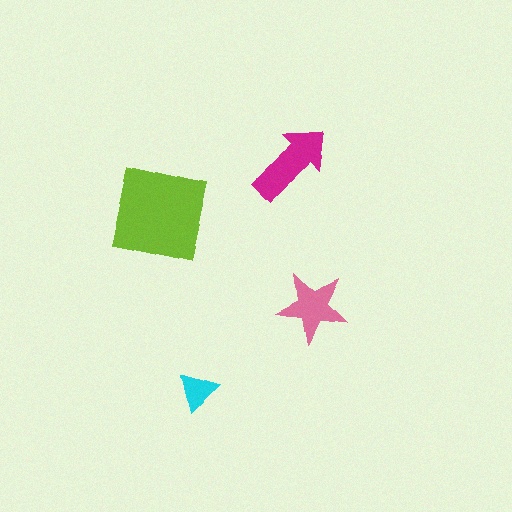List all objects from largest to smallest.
The lime square, the magenta arrow, the pink star, the cyan triangle.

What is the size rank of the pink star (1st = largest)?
3rd.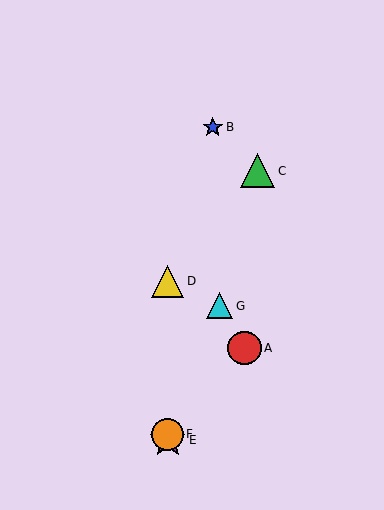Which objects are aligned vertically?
Objects D, E, F are aligned vertically.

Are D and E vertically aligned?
Yes, both are at x≈168.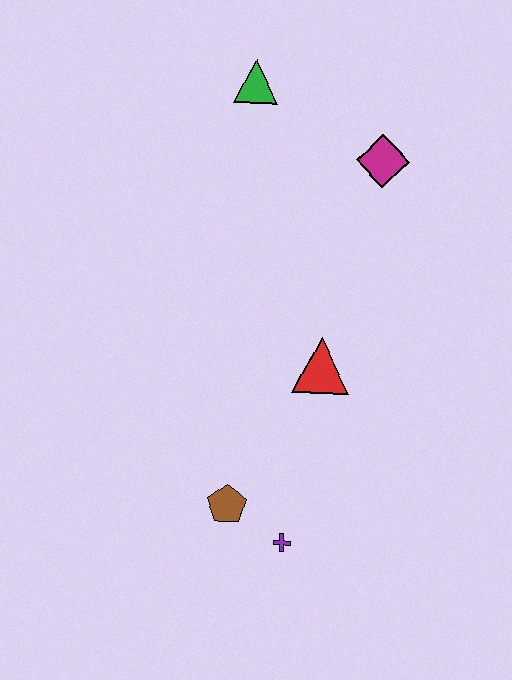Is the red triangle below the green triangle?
Yes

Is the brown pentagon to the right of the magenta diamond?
No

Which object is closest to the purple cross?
The brown pentagon is closest to the purple cross.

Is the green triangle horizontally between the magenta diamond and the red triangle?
No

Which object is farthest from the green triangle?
The purple cross is farthest from the green triangle.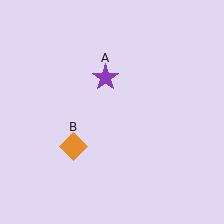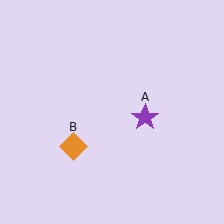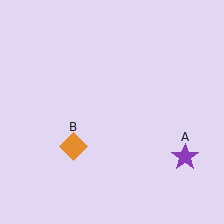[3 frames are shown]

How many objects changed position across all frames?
1 object changed position: purple star (object A).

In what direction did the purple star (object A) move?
The purple star (object A) moved down and to the right.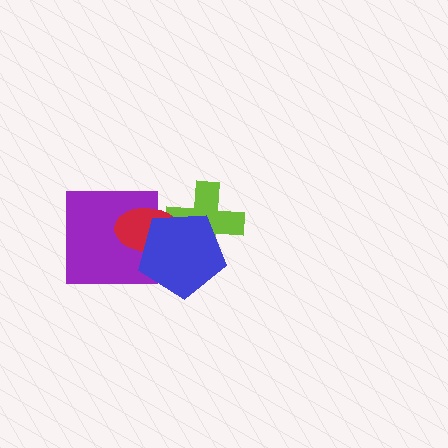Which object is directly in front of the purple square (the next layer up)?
The red ellipse is directly in front of the purple square.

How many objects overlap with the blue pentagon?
3 objects overlap with the blue pentagon.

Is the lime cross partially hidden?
Yes, it is partially covered by another shape.